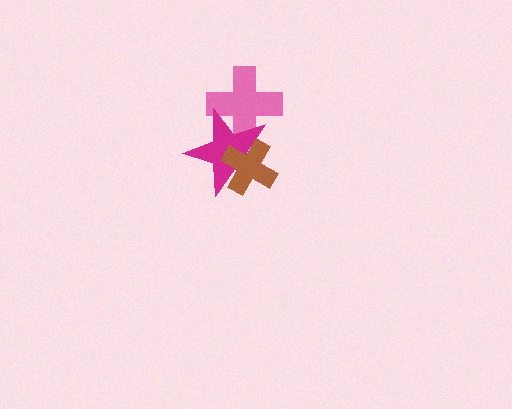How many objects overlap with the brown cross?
1 object overlaps with the brown cross.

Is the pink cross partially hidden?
Yes, it is partially covered by another shape.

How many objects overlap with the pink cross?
1 object overlaps with the pink cross.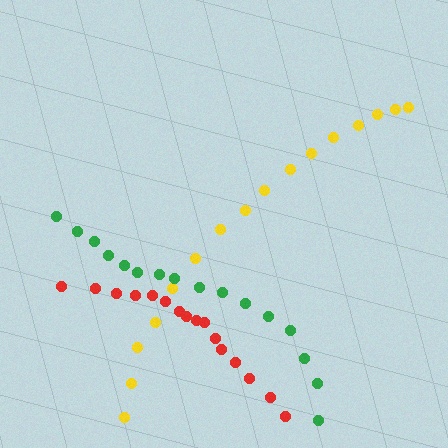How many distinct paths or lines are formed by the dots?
There are 3 distinct paths.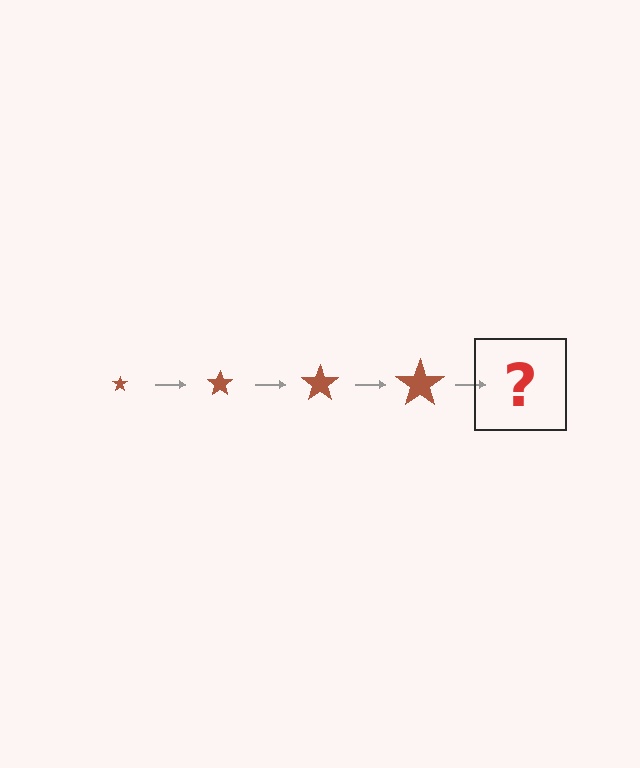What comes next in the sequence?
The next element should be a brown star, larger than the previous one.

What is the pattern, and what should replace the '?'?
The pattern is that the star gets progressively larger each step. The '?' should be a brown star, larger than the previous one.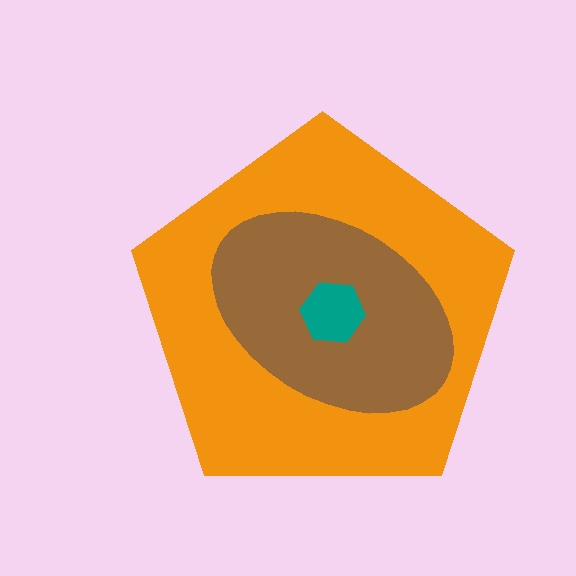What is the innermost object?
The teal hexagon.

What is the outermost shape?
The orange pentagon.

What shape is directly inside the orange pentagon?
The brown ellipse.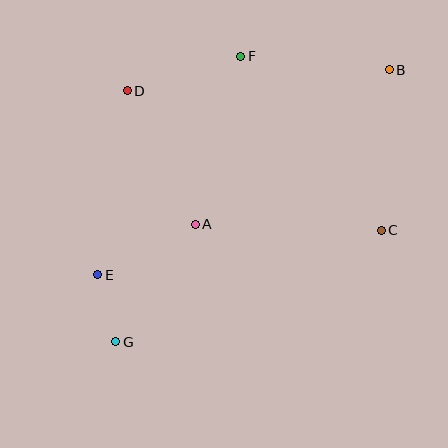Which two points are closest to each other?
Points E and G are closest to each other.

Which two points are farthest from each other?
Points B and G are farthest from each other.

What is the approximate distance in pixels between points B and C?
The distance between B and C is approximately 161 pixels.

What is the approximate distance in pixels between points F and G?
The distance between F and G is approximately 311 pixels.